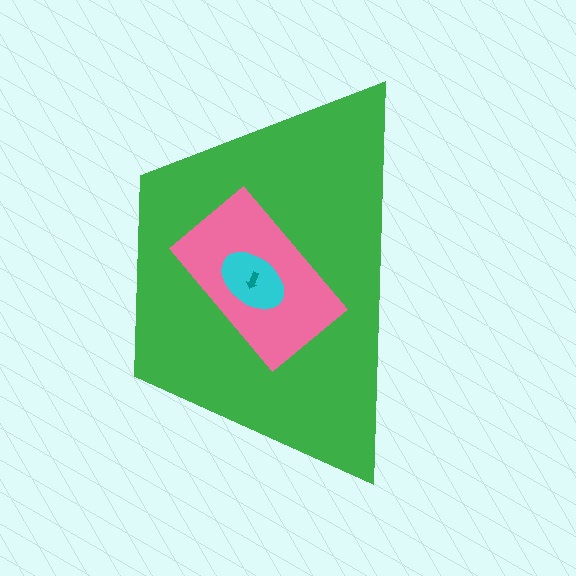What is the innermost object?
The teal arrow.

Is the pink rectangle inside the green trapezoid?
Yes.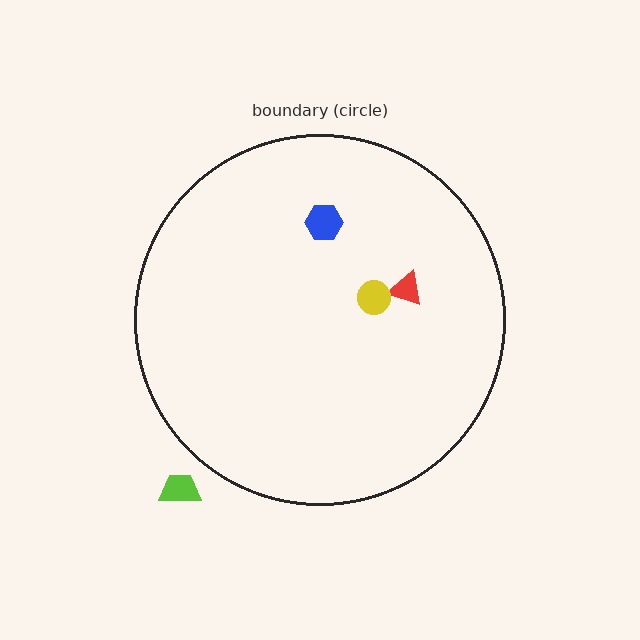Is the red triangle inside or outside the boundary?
Inside.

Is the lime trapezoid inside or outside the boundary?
Outside.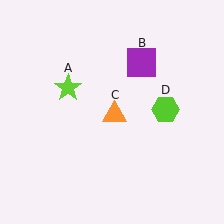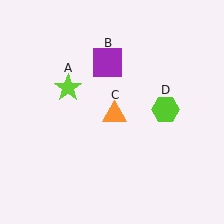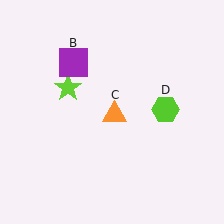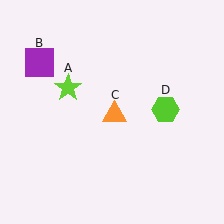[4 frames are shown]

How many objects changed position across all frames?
1 object changed position: purple square (object B).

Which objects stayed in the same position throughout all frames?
Lime star (object A) and orange triangle (object C) and lime hexagon (object D) remained stationary.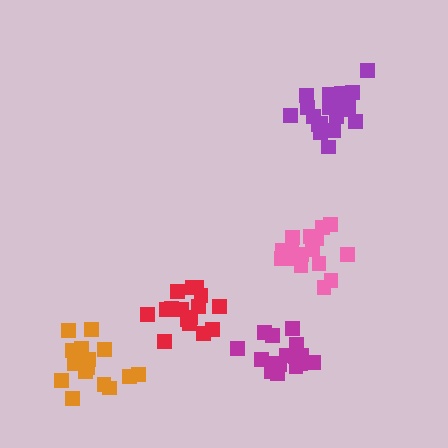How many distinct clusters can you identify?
There are 5 distinct clusters.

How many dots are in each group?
Group 1: 16 dots, Group 2: 17 dots, Group 3: 21 dots, Group 4: 16 dots, Group 5: 18 dots (88 total).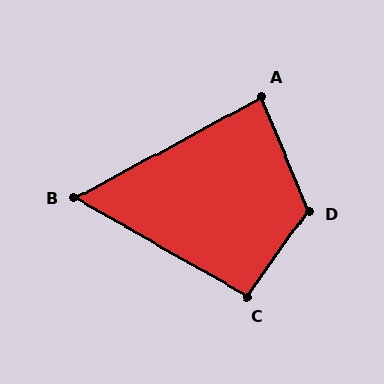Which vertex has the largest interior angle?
D, at approximately 122 degrees.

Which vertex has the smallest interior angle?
B, at approximately 58 degrees.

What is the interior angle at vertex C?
Approximately 96 degrees (obtuse).